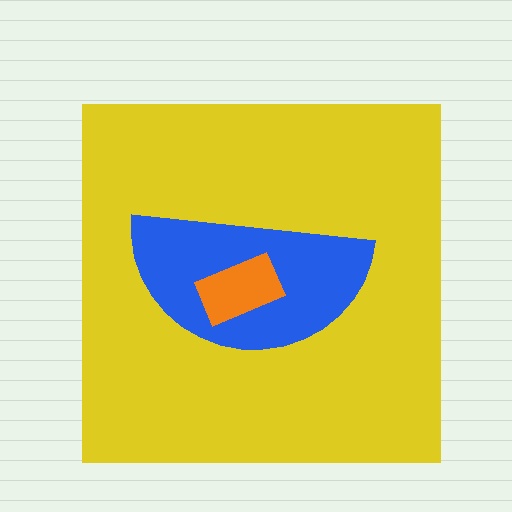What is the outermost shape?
The yellow square.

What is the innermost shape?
The orange rectangle.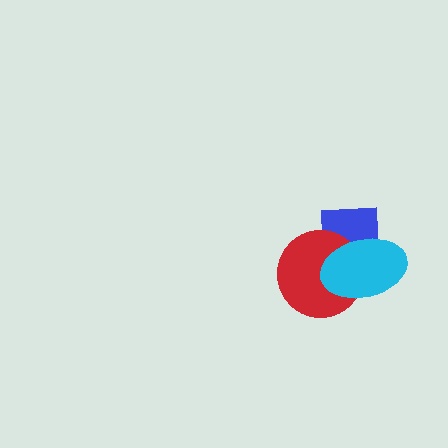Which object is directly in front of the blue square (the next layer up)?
The red circle is directly in front of the blue square.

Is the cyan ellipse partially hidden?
No, no other shape covers it.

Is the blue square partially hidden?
Yes, it is partially covered by another shape.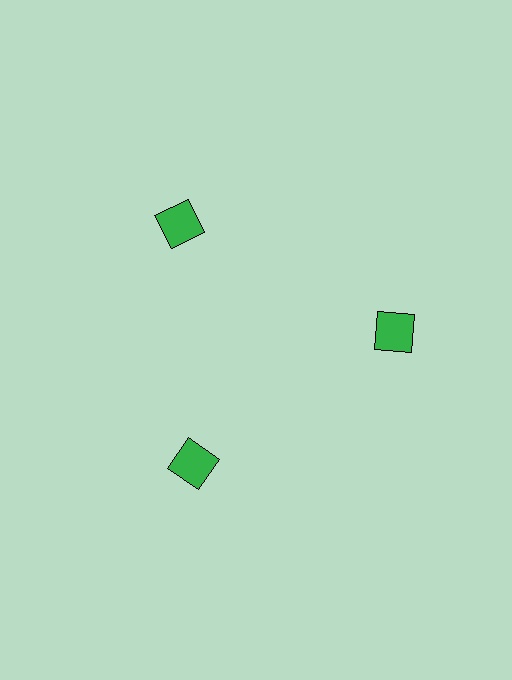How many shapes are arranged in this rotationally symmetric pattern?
There are 3 shapes, arranged in 3 groups of 1.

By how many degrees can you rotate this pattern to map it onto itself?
The pattern maps onto itself every 120 degrees of rotation.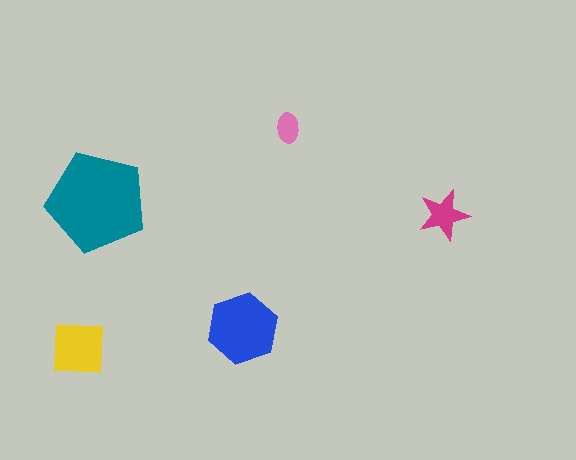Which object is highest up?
The pink ellipse is topmost.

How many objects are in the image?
There are 5 objects in the image.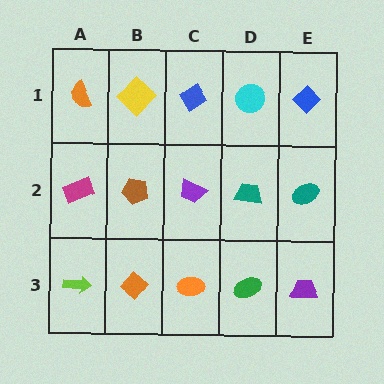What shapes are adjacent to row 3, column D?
A teal trapezoid (row 2, column D), an orange ellipse (row 3, column C), a purple trapezoid (row 3, column E).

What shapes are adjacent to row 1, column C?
A purple trapezoid (row 2, column C), a yellow diamond (row 1, column B), a cyan circle (row 1, column D).